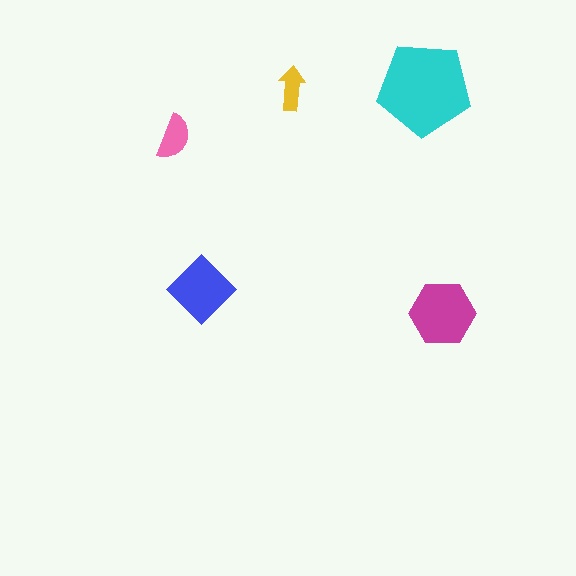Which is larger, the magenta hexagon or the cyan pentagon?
The cyan pentagon.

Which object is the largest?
The cyan pentagon.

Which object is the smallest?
The yellow arrow.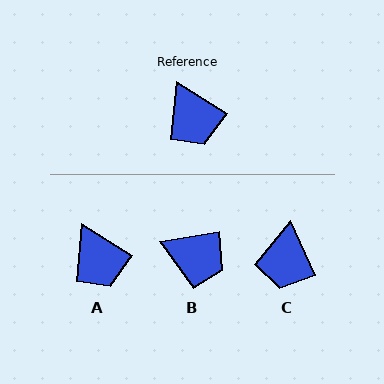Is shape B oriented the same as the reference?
No, it is off by about 41 degrees.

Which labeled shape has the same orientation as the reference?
A.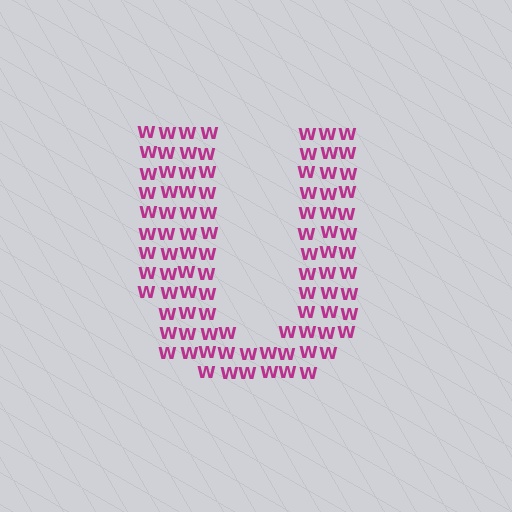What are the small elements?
The small elements are letter W's.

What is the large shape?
The large shape is the letter U.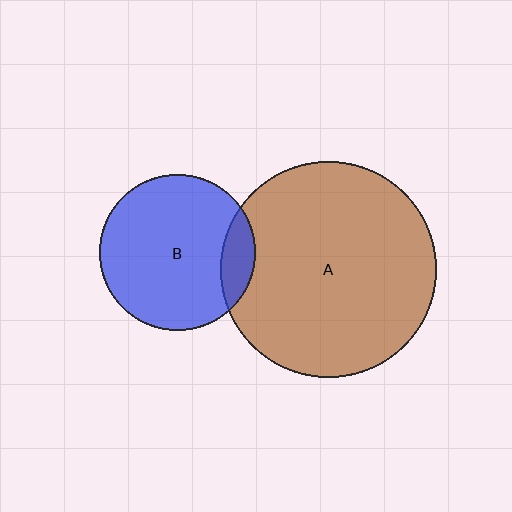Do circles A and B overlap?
Yes.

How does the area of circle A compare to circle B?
Approximately 1.9 times.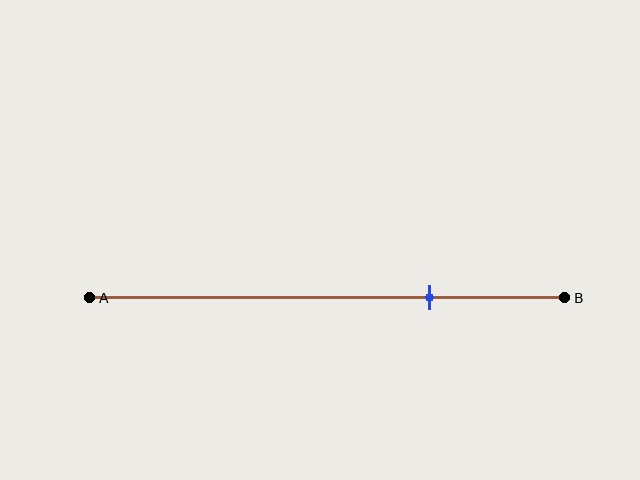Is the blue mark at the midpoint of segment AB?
No, the mark is at about 70% from A, not at the 50% midpoint.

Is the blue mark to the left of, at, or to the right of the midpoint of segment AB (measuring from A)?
The blue mark is to the right of the midpoint of segment AB.